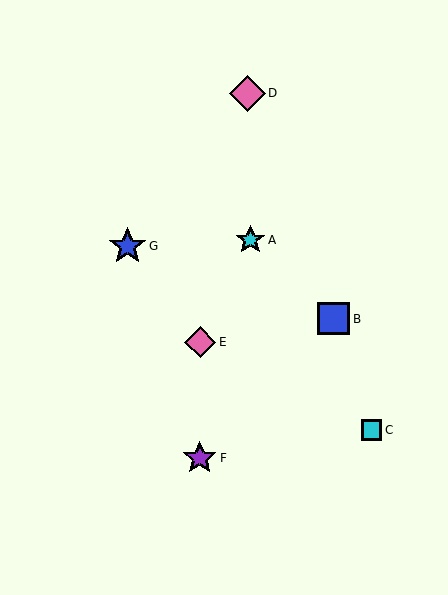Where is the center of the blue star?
The center of the blue star is at (128, 246).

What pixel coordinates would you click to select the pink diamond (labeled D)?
Click at (247, 93) to select the pink diamond D.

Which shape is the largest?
The blue star (labeled G) is the largest.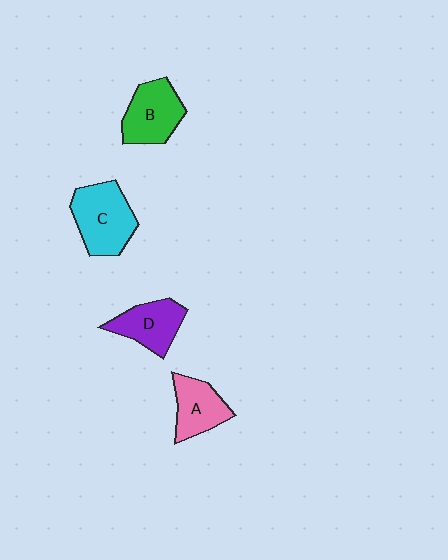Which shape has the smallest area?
Shape A (pink).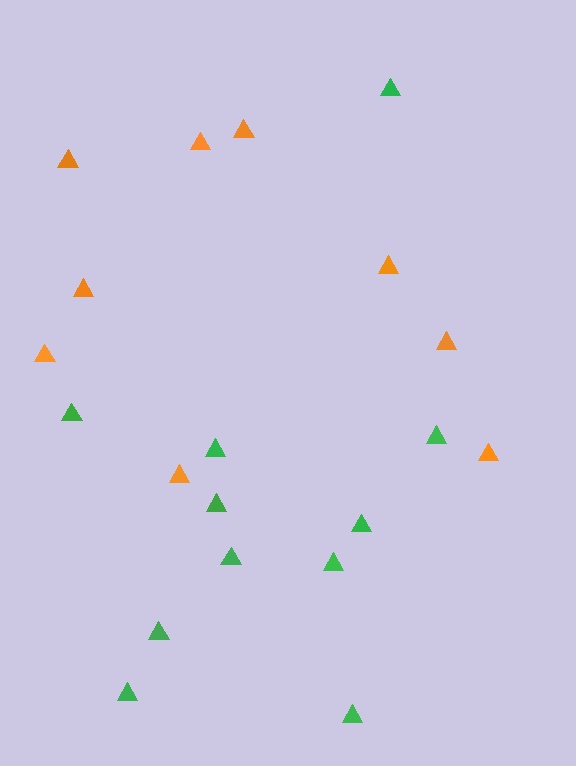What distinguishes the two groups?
There are 2 groups: one group of green triangles (11) and one group of orange triangles (9).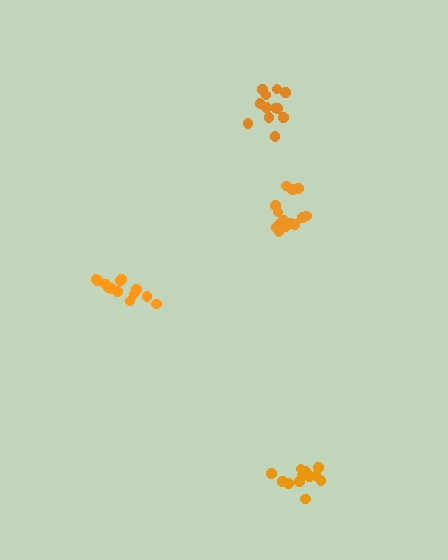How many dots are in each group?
Group 1: 12 dots, Group 2: 12 dots, Group 3: 13 dots, Group 4: 14 dots (51 total).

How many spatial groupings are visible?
There are 4 spatial groupings.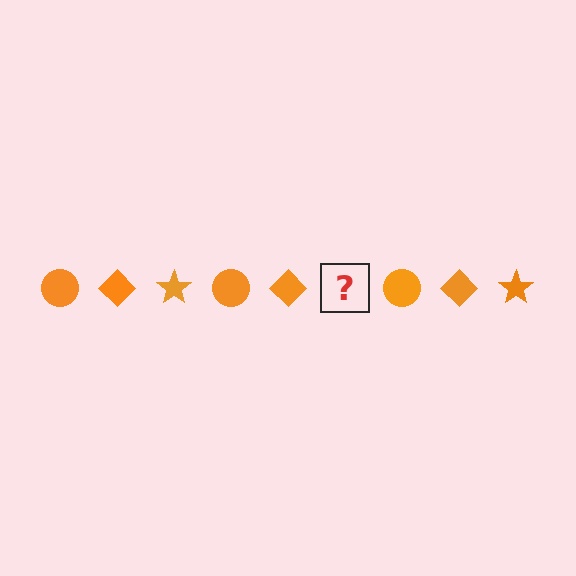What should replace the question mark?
The question mark should be replaced with an orange star.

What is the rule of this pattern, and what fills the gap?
The rule is that the pattern cycles through circle, diamond, star shapes in orange. The gap should be filled with an orange star.